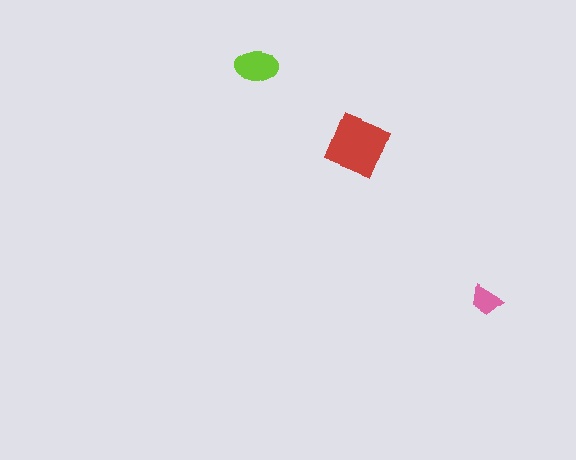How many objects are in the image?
There are 3 objects in the image.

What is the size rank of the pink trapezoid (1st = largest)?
3rd.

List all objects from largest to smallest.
The red diamond, the lime ellipse, the pink trapezoid.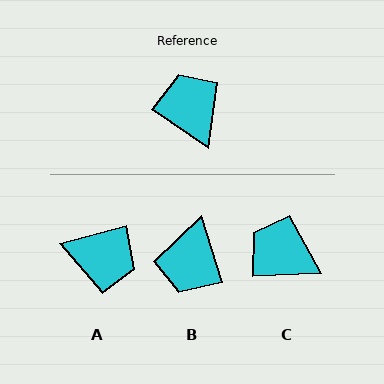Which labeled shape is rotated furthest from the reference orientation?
B, about 142 degrees away.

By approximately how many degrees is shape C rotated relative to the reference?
Approximately 37 degrees counter-clockwise.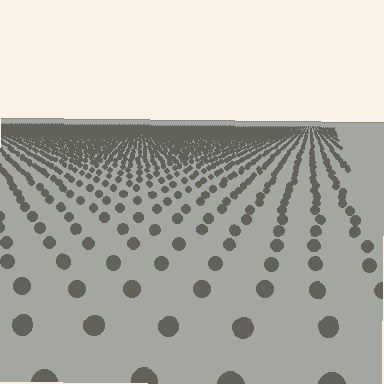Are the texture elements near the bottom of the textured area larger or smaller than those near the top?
Larger. Near the bottom, elements are closer to the viewer and appear at a bigger on-screen size.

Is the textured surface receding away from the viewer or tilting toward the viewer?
The surface is receding away from the viewer. Texture elements get smaller and denser toward the top.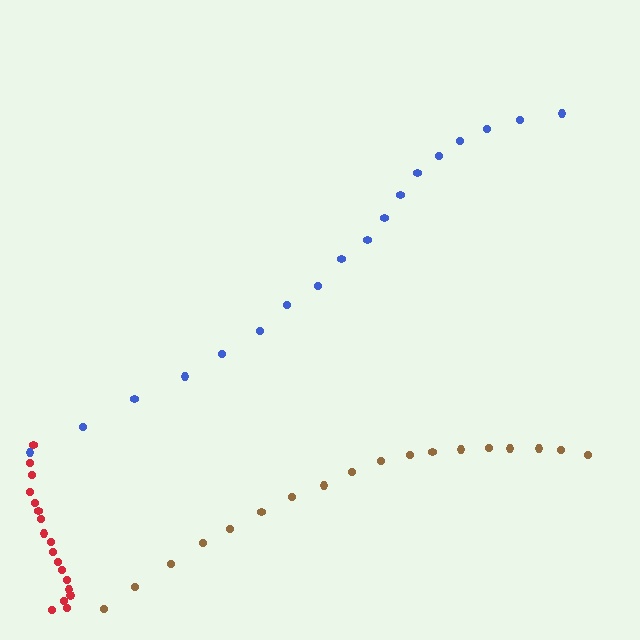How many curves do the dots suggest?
There are 3 distinct paths.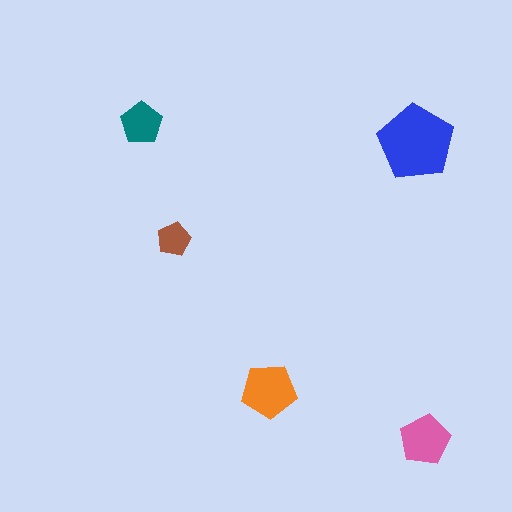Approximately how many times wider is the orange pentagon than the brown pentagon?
About 1.5 times wider.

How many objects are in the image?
There are 5 objects in the image.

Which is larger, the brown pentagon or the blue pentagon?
The blue one.